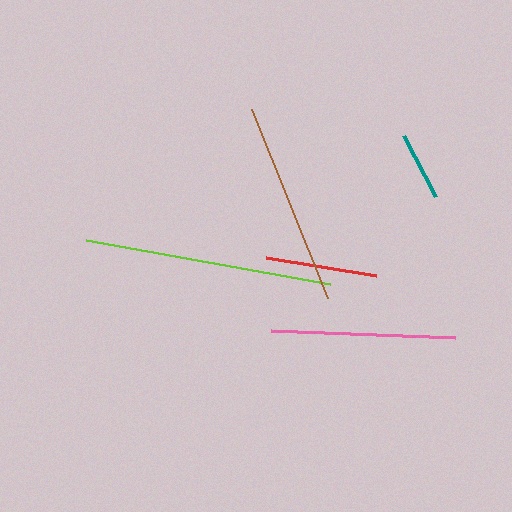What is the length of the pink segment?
The pink segment is approximately 184 pixels long.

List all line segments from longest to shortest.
From longest to shortest: lime, brown, pink, red, teal.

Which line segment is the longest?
The lime line is the longest at approximately 247 pixels.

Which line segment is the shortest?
The teal line is the shortest at approximately 69 pixels.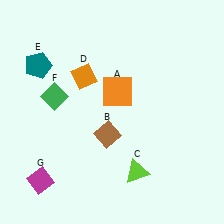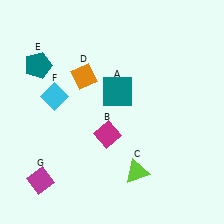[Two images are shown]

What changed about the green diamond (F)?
In Image 1, F is green. In Image 2, it changed to cyan.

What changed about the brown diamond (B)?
In Image 1, B is brown. In Image 2, it changed to magenta.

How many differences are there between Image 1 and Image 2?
There are 3 differences between the two images.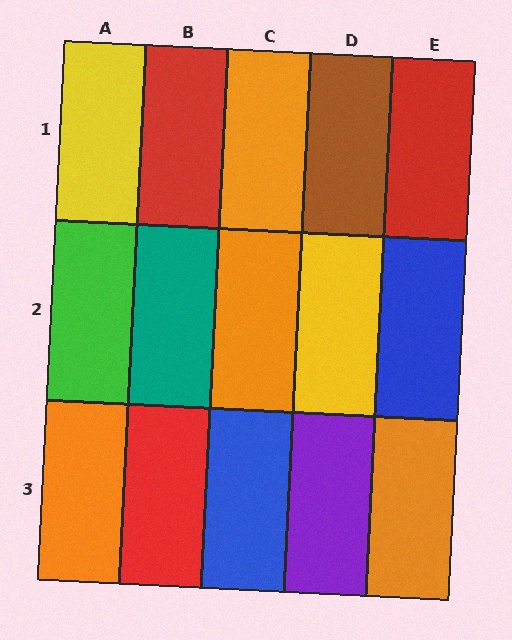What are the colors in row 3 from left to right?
Orange, red, blue, purple, orange.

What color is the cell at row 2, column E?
Blue.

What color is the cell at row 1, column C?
Orange.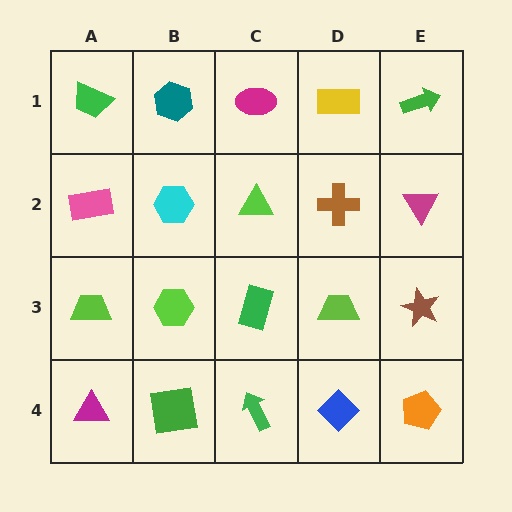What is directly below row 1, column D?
A brown cross.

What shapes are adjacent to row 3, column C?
A lime triangle (row 2, column C), a green arrow (row 4, column C), a lime hexagon (row 3, column B), a lime trapezoid (row 3, column D).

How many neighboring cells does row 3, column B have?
4.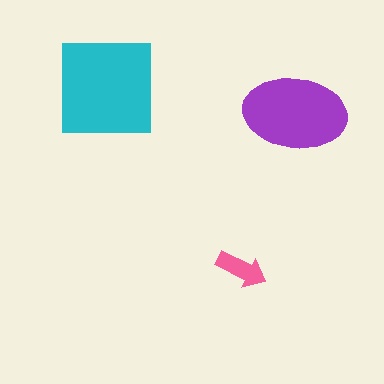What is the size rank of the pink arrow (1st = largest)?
3rd.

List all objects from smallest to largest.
The pink arrow, the purple ellipse, the cyan square.